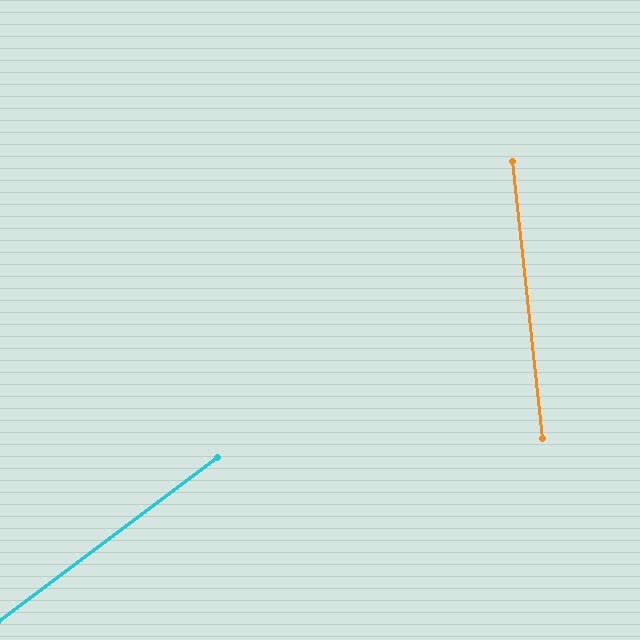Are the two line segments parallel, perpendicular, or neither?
Neither parallel nor perpendicular — they differ by about 59°.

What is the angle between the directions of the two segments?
Approximately 59 degrees.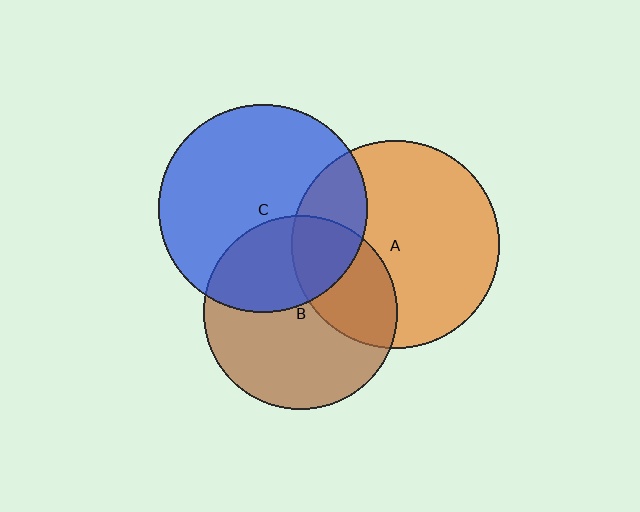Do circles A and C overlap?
Yes.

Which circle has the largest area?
Circle C (blue).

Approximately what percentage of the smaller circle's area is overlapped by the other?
Approximately 25%.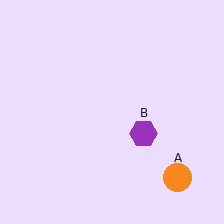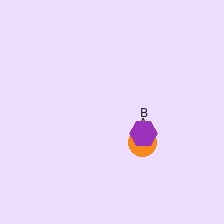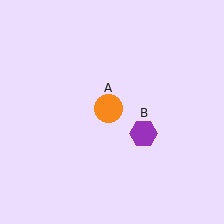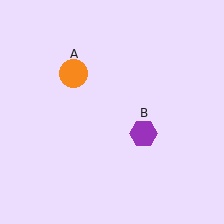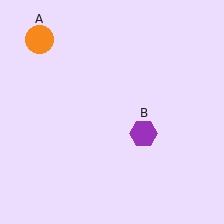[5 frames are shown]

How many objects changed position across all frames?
1 object changed position: orange circle (object A).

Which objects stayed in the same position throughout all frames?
Purple hexagon (object B) remained stationary.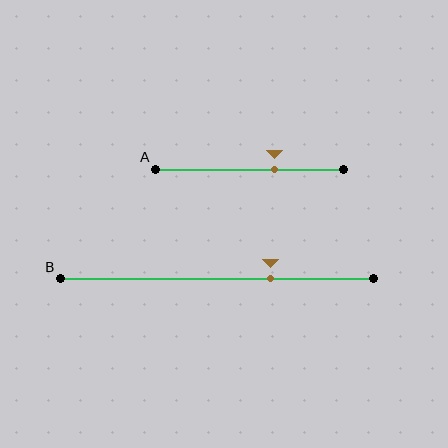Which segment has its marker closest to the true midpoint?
Segment A has its marker closest to the true midpoint.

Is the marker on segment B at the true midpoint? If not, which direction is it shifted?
No, the marker on segment B is shifted to the right by about 17% of the segment length.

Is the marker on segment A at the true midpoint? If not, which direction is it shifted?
No, the marker on segment A is shifted to the right by about 13% of the segment length.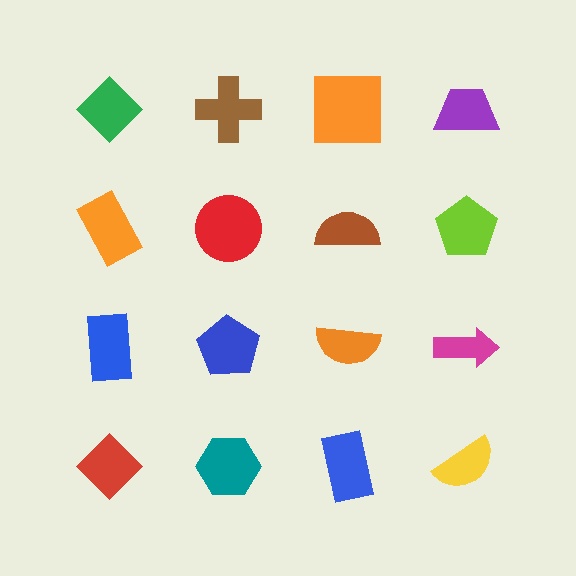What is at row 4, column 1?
A red diamond.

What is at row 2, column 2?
A red circle.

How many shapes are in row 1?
4 shapes.